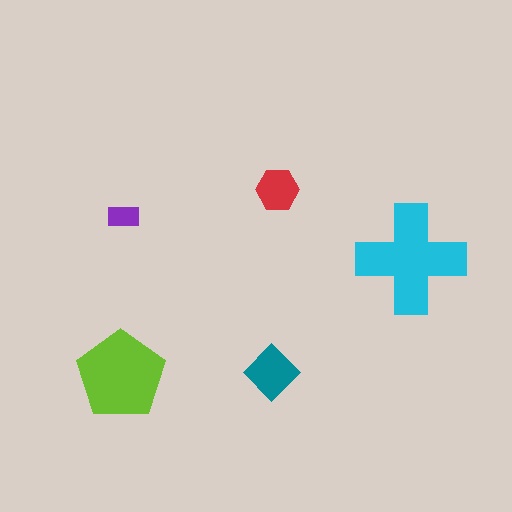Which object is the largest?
The cyan cross.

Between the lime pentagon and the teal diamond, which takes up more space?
The lime pentagon.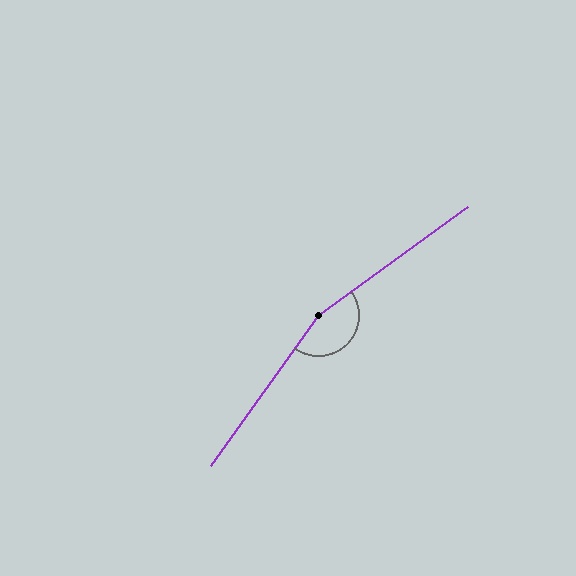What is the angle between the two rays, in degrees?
Approximately 161 degrees.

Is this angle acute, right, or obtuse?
It is obtuse.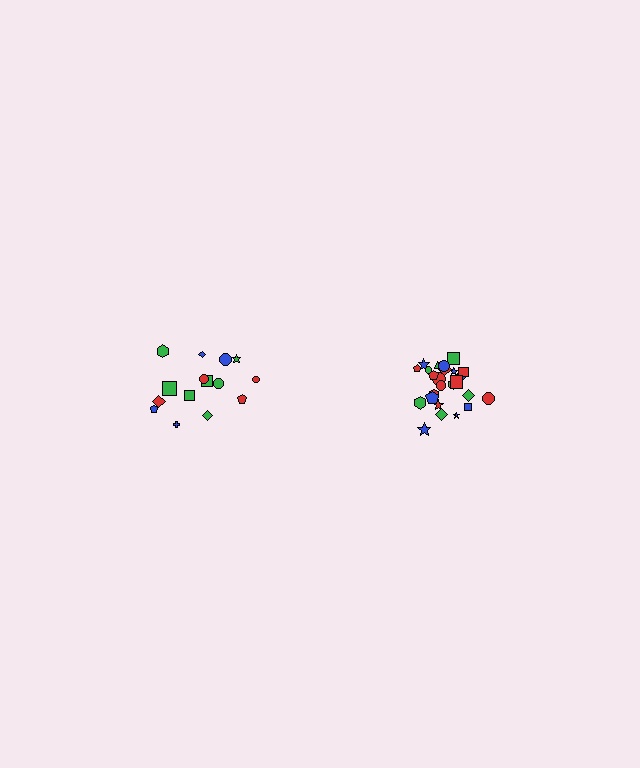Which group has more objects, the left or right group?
The right group.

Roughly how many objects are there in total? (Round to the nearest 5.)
Roughly 40 objects in total.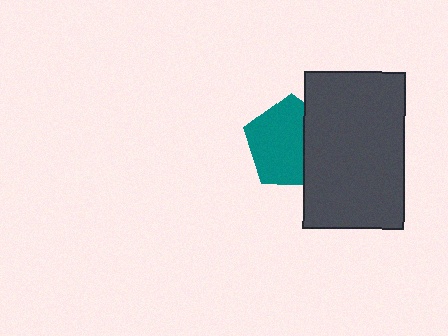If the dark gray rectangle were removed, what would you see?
You would see the complete teal pentagon.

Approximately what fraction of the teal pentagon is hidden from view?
Roughly 32% of the teal pentagon is hidden behind the dark gray rectangle.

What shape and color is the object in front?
The object in front is a dark gray rectangle.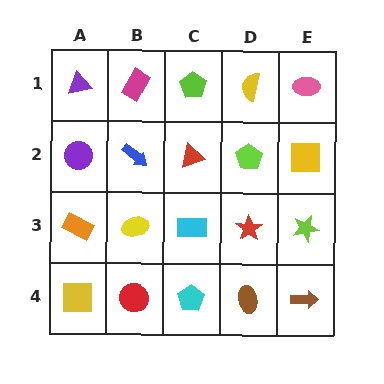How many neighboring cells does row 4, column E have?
2.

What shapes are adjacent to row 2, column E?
A pink ellipse (row 1, column E), a lime star (row 3, column E), a lime pentagon (row 2, column D).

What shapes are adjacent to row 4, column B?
A yellow ellipse (row 3, column B), a yellow square (row 4, column A), a cyan pentagon (row 4, column C).